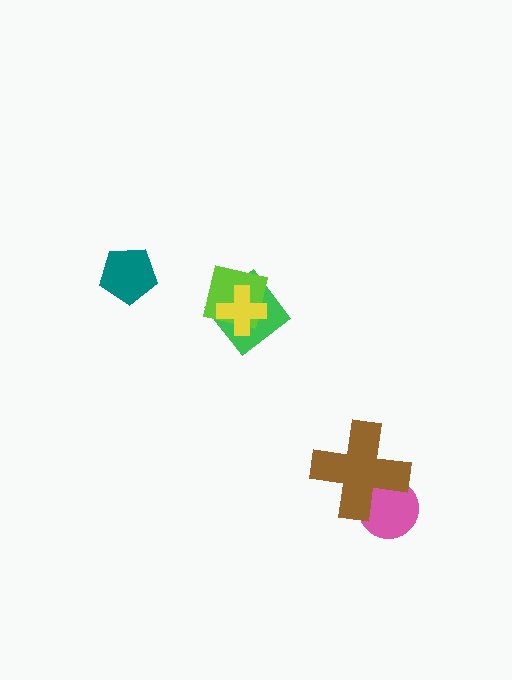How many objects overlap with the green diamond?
2 objects overlap with the green diamond.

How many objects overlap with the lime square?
2 objects overlap with the lime square.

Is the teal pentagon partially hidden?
No, no other shape covers it.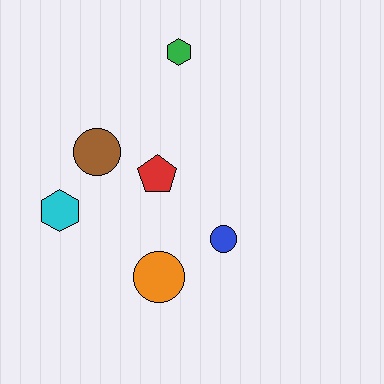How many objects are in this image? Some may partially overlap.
There are 6 objects.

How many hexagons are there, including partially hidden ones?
There are 2 hexagons.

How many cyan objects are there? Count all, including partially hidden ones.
There is 1 cyan object.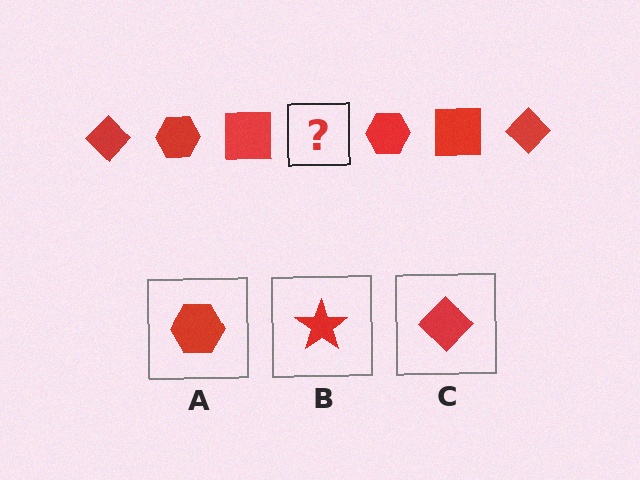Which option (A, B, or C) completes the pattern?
C.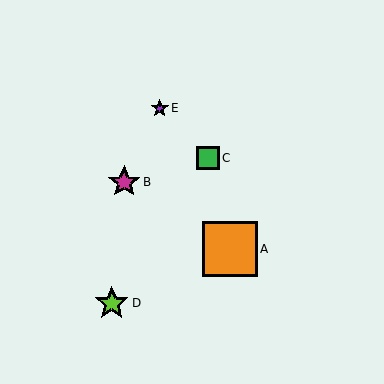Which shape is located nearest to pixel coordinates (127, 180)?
The magenta star (labeled B) at (124, 182) is nearest to that location.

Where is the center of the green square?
The center of the green square is at (208, 158).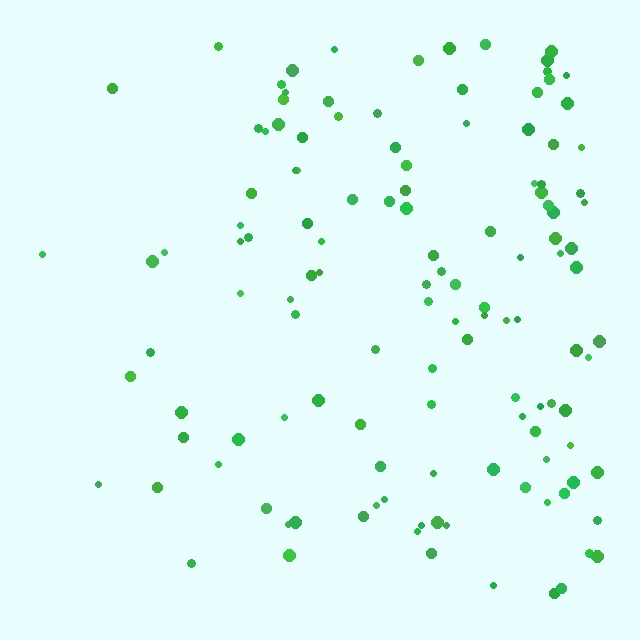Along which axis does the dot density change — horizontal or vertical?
Horizontal.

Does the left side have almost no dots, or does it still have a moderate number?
Still a moderate number, just noticeably fewer than the right.